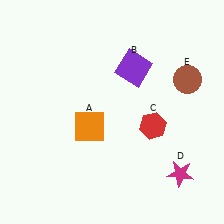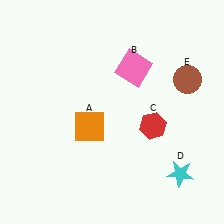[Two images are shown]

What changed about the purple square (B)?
In Image 1, B is purple. In Image 2, it changed to pink.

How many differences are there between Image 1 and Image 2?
There are 2 differences between the two images.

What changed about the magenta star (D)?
In Image 1, D is magenta. In Image 2, it changed to cyan.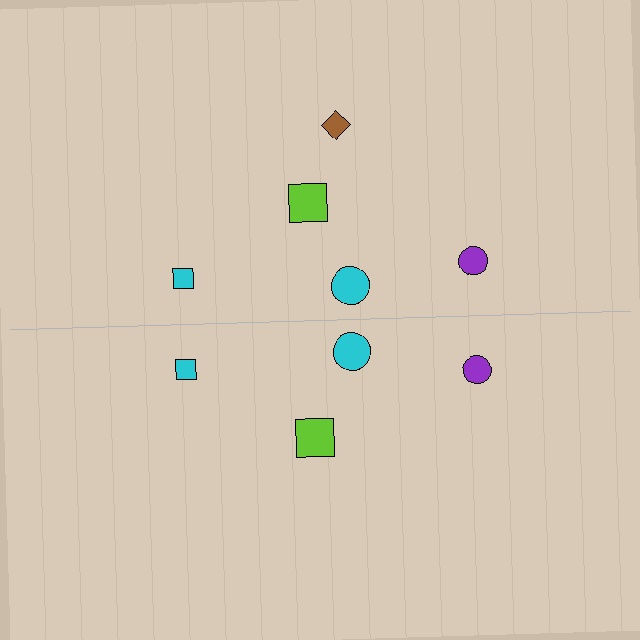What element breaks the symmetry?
A brown diamond is missing from the bottom side.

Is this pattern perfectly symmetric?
No, the pattern is not perfectly symmetric. A brown diamond is missing from the bottom side.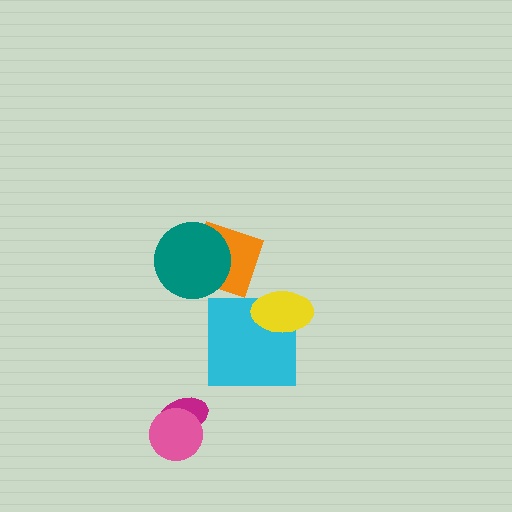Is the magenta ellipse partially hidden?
Yes, it is partially covered by another shape.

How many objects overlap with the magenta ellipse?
1 object overlaps with the magenta ellipse.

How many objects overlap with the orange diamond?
1 object overlaps with the orange diamond.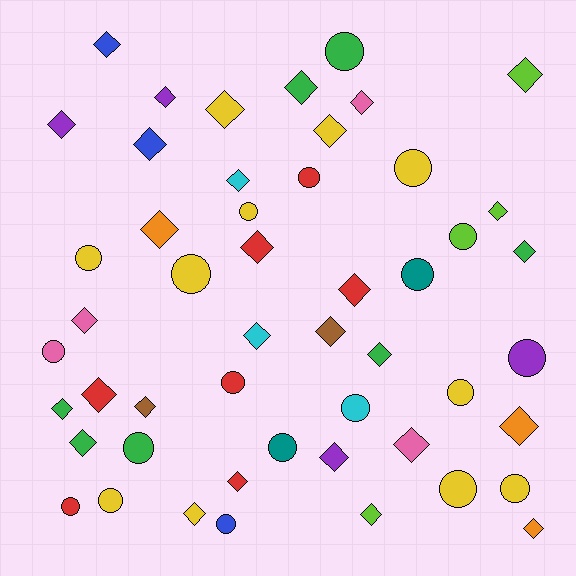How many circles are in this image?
There are 20 circles.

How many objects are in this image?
There are 50 objects.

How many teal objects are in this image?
There are 2 teal objects.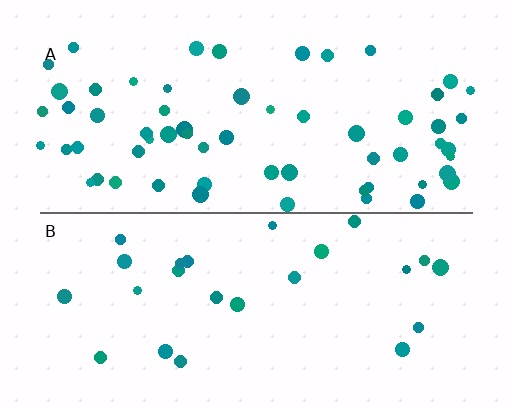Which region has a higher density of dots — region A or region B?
A (the top).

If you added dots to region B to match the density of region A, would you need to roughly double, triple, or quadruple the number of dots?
Approximately double.